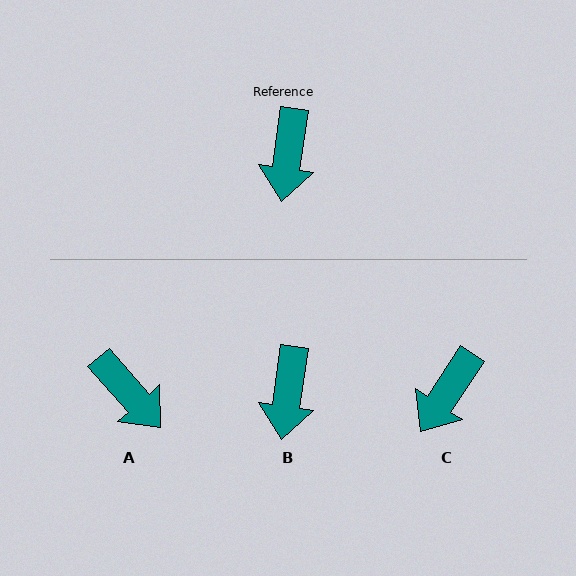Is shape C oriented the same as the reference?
No, it is off by about 25 degrees.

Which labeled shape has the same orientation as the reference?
B.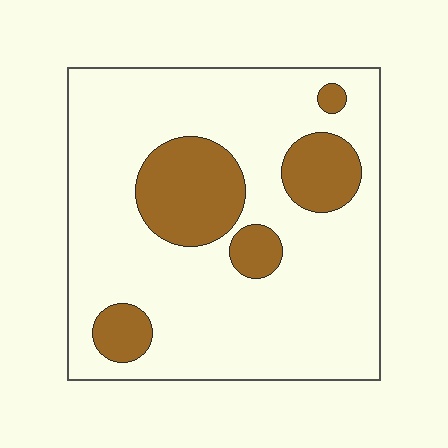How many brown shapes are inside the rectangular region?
5.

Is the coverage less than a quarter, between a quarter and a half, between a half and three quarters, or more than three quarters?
Less than a quarter.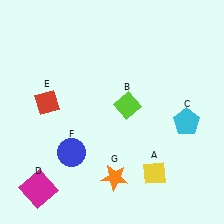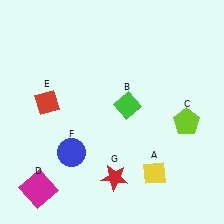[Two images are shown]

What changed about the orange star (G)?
In Image 1, G is orange. In Image 2, it changed to red.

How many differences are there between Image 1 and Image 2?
There are 3 differences between the two images.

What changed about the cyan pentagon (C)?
In Image 1, C is cyan. In Image 2, it changed to lime.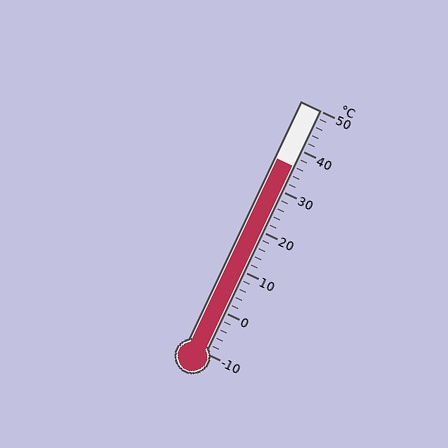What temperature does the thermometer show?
The thermometer shows approximately 36°C.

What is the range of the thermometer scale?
The thermometer scale ranges from -10°C to 50°C.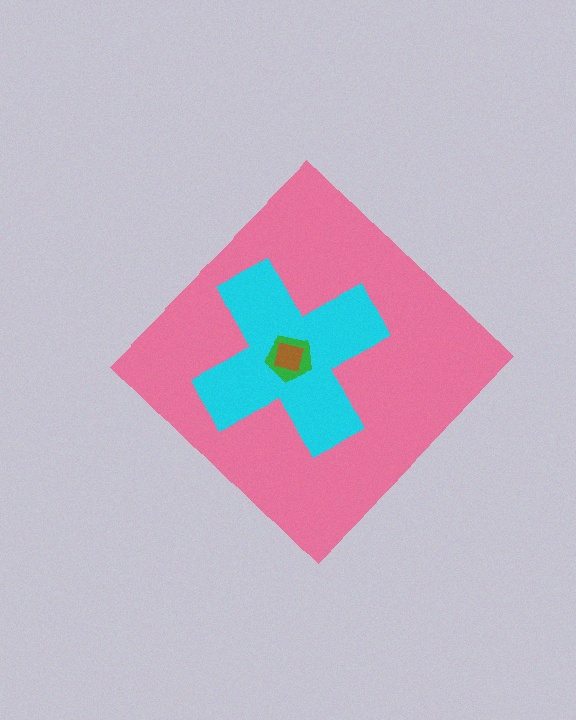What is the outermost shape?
The pink diamond.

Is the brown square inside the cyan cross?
Yes.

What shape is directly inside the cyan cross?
The green pentagon.